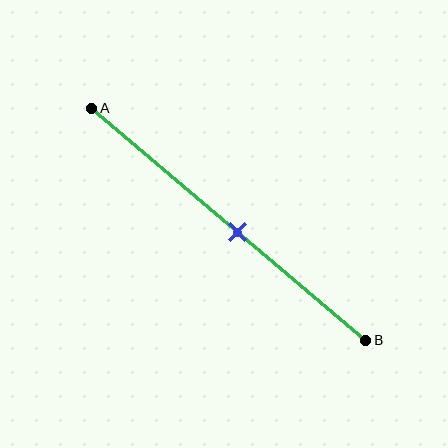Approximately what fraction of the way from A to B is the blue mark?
The blue mark is approximately 55% of the way from A to B.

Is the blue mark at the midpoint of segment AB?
No, the mark is at about 55% from A, not at the 50% midpoint.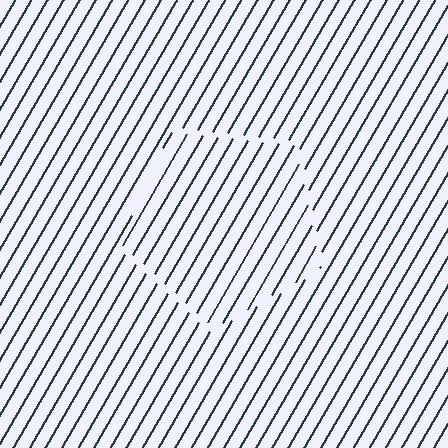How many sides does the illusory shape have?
5 sides — the line-ends trace a pentagon.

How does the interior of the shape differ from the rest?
The interior of the shape contains the same grating, shifted by half a period — the contour is defined by the phase discontinuity where line-ends from the inner and outer gratings abut.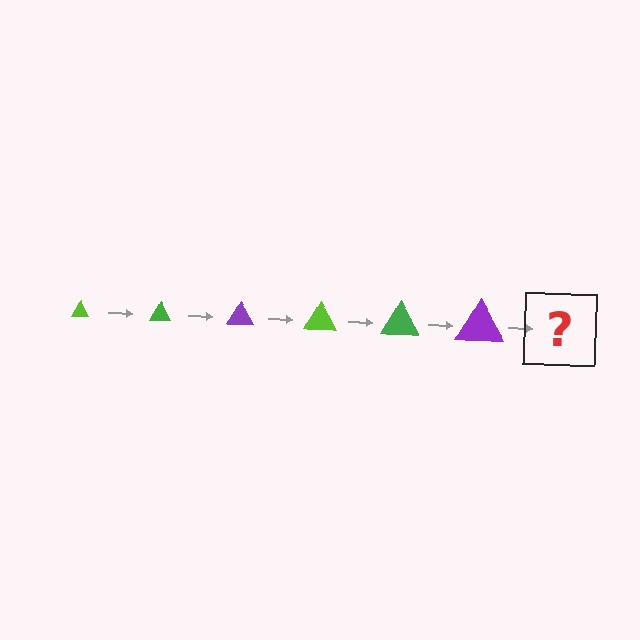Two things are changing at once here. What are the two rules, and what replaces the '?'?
The two rules are that the triangle grows larger each step and the color cycles through lime, green, and purple. The '?' should be a lime triangle, larger than the previous one.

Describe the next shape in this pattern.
It should be a lime triangle, larger than the previous one.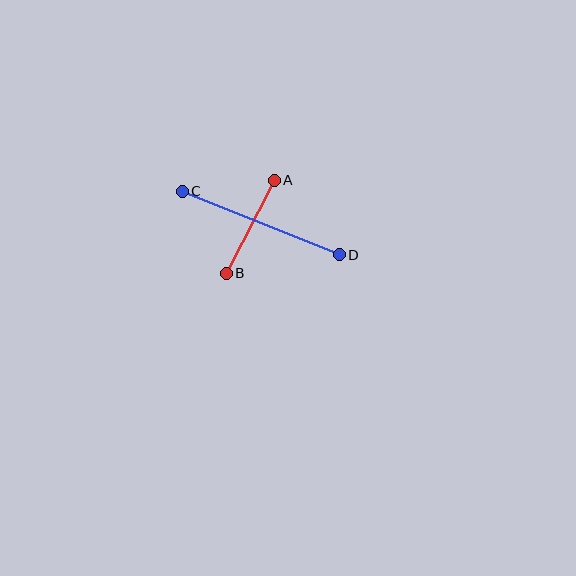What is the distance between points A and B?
The distance is approximately 105 pixels.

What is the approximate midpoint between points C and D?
The midpoint is at approximately (261, 223) pixels.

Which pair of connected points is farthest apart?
Points C and D are farthest apart.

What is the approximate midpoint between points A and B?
The midpoint is at approximately (250, 227) pixels.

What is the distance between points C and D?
The distance is approximately 169 pixels.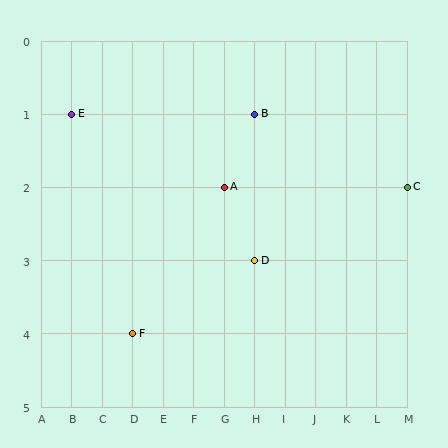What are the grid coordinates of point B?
Point B is at grid coordinates (H, 1).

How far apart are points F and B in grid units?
Points F and B are 4 columns and 3 rows apart (about 5.0 grid units diagonally).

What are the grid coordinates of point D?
Point D is at grid coordinates (H, 3).